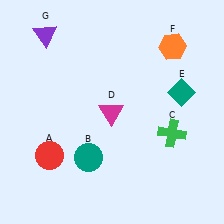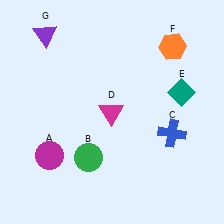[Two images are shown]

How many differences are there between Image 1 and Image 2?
There are 3 differences between the two images.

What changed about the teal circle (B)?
In Image 1, B is teal. In Image 2, it changed to green.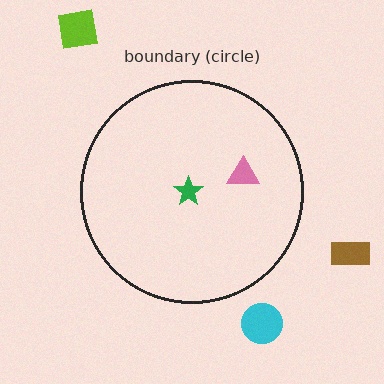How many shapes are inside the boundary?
2 inside, 3 outside.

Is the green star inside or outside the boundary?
Inside.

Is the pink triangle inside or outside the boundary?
Inside.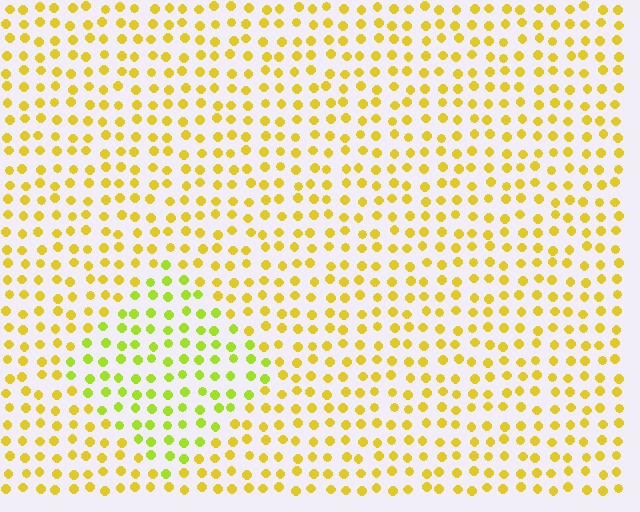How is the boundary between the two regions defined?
The boundary is defined purely by a slight shift in hue (about 29 degrees). Spacing, size, and orientation are identical on both sides.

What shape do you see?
I see a diamond.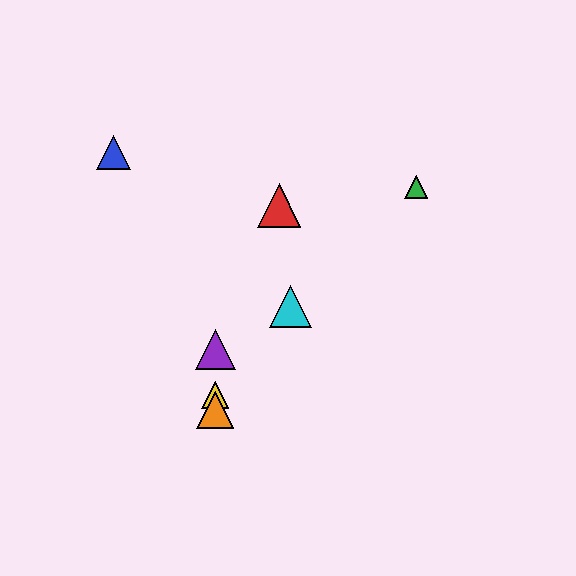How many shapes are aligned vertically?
3 shapes (the yellow triangle, the purple triangle, the orange triangle) are aligned vertically.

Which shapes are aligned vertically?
The yellow triangle, the purple triangle, the orange triangle are aligned vertically.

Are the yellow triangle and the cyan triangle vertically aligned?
No, the yellow triangle is at x≈215 and the cyan triangle is at x≈291.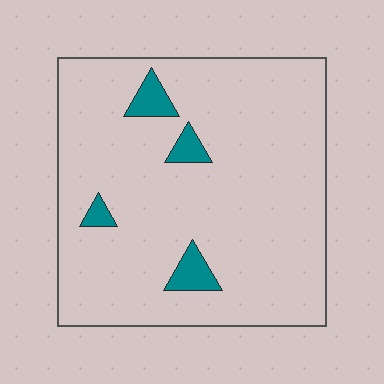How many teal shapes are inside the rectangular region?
4.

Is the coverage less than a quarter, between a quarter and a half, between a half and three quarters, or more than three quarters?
Less than a quarter.